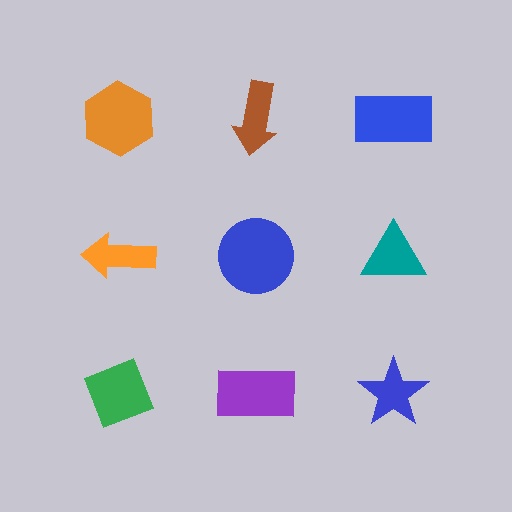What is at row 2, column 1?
An orange arrow.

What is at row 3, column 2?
A purple rectangle.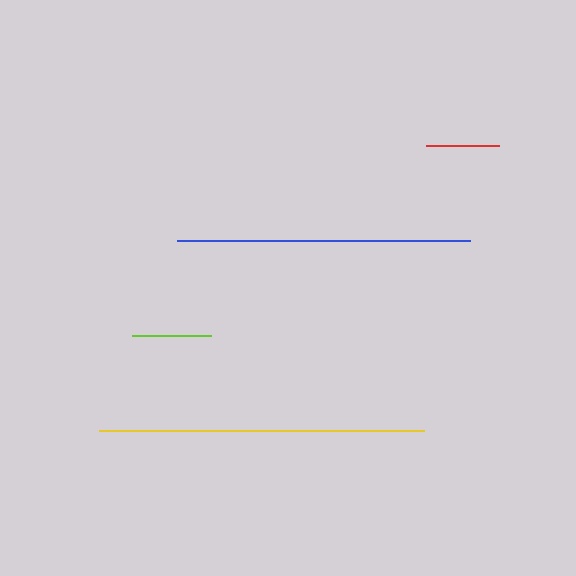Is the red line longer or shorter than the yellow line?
The yellow line is longer than the red line.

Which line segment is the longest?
The yellow line is the longest at approximately 325 pixels.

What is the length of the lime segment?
The lime segment is approximately 78 pixels long.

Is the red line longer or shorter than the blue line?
The blue line is longer than the red line.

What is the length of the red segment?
The red segment is approximately 73 pixels long.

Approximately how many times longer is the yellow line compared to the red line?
The yellow line is approximately 4.5 times the length of the red line.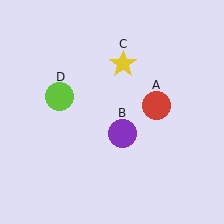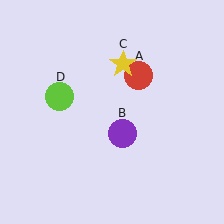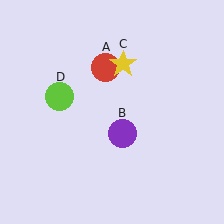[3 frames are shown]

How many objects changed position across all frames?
1 object changed position: red circle (object A).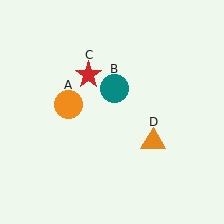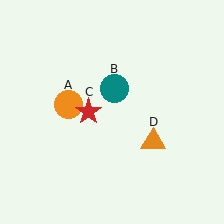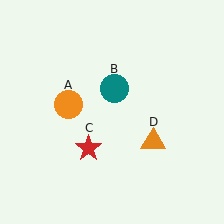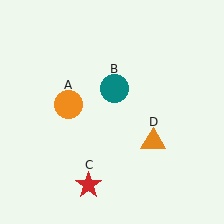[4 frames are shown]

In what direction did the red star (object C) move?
The red star (object C) moved down.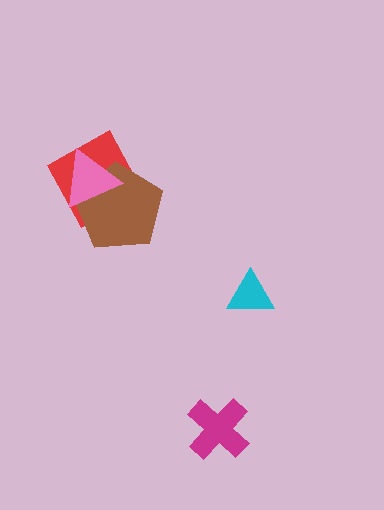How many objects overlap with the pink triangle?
2 objects overlap with the pink triangle.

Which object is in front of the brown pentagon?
The pink triangle is in front of the brown pentagon.